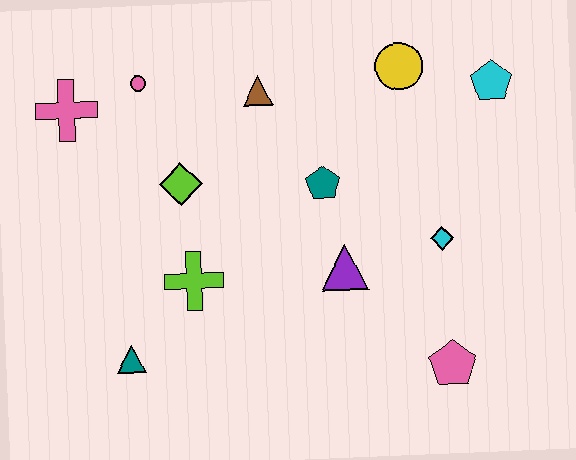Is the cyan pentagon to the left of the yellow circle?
No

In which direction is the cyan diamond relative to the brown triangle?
The cyan diamond is to the right of the brown triangle.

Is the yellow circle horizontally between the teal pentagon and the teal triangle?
No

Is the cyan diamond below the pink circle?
Yes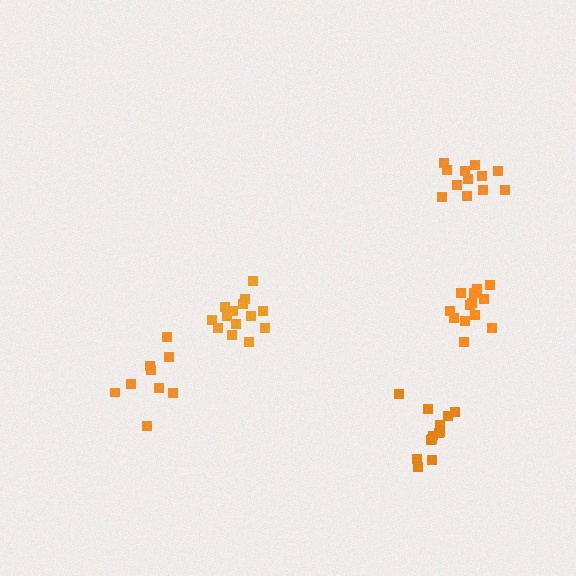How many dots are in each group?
Group 1: 14 dots, Group 2: 13 dots, Group 3: 12 dots, Group 4: 9 dots, Group 5: 13 dots (61 total).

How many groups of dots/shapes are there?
There are 5 groups.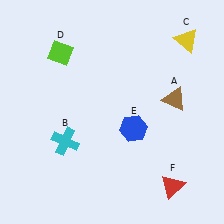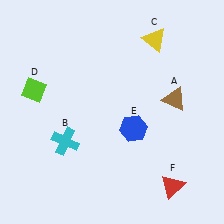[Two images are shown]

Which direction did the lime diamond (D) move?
The lime diamond (D) moved down.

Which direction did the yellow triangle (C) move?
The yellow triangle (C) moved left.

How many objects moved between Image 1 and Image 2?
2 objects moved between the two images.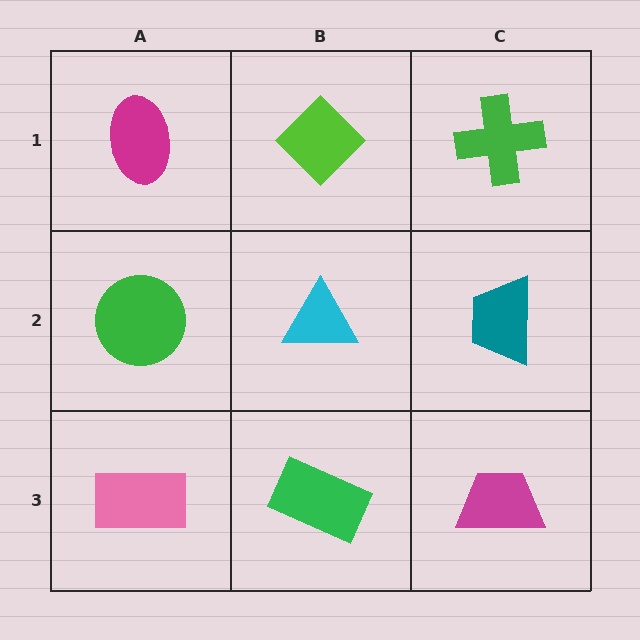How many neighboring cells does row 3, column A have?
2.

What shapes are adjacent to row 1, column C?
A teal trapezoid (row 2, column C), a lime diamond (row 1, column B).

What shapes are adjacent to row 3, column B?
A cyan triangle (row 2, column B), a pink rectangle (row 3, column A), a magenta trapezoid (row 3, column C).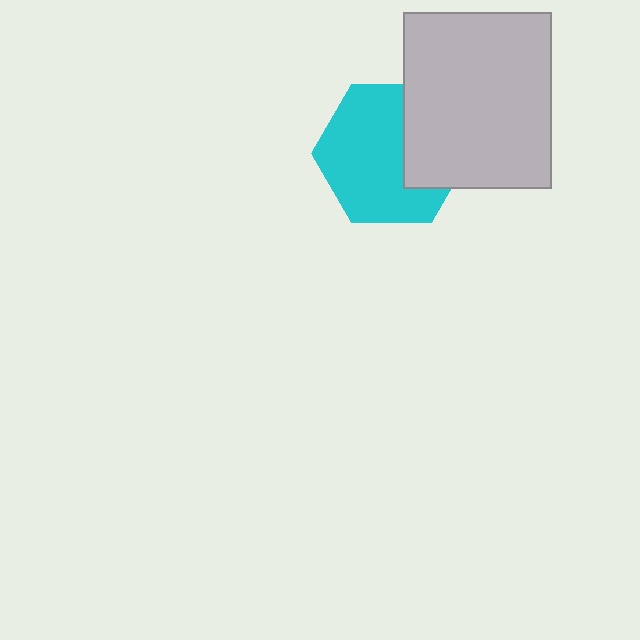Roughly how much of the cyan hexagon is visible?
Most of it is visible (roughly 68%).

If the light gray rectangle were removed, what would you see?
You would see the complete cyan hexagon.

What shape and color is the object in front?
The object in front is a light gray rectangle.